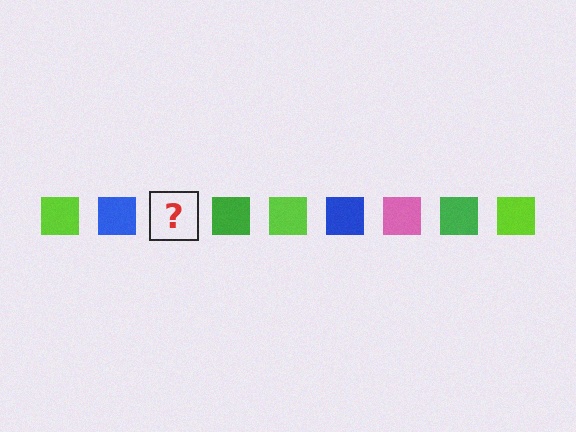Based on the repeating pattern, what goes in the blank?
The blank should be a pink square.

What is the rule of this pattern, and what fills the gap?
The rule is that the pattern cycles through lime, blue, pink, green squares. The gap should be filled with a pink square.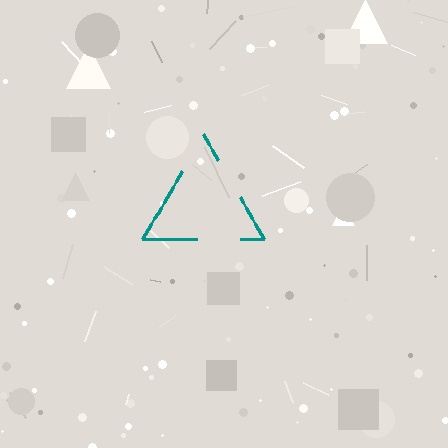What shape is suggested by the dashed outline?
The dashed outline suggests a triangle.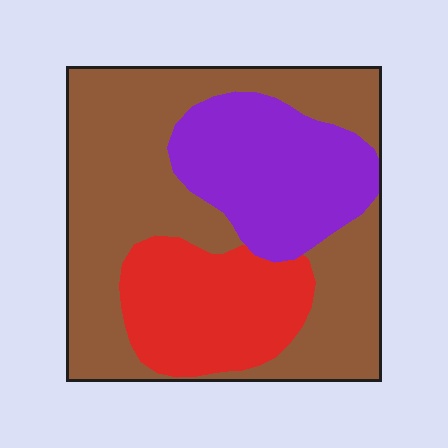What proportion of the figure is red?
Red covers about 20% of the figure.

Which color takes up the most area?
Brown, at roughly 55%.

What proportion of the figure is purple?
Purple takes up about one quarter (1/4) of the figure.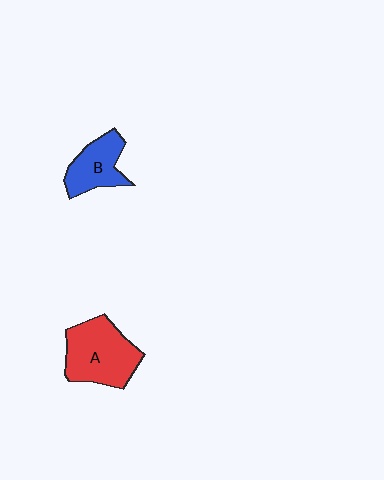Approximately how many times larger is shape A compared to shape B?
Approximately 1.5 times.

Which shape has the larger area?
Shape A (red).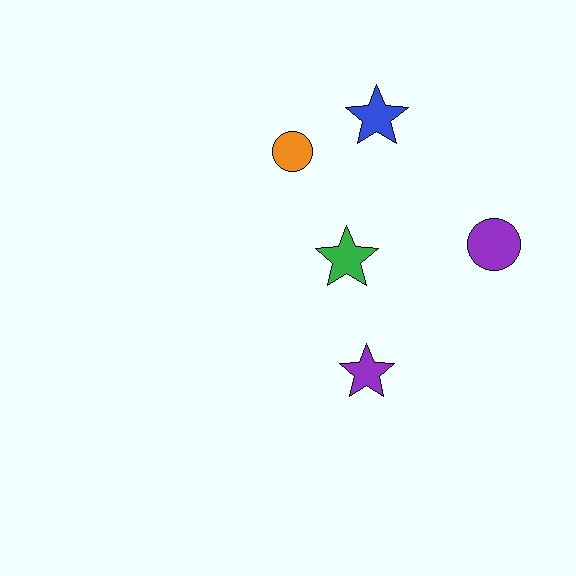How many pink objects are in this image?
There are no pink objects.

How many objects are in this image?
There are 5 objects.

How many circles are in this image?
There are 2 circles.